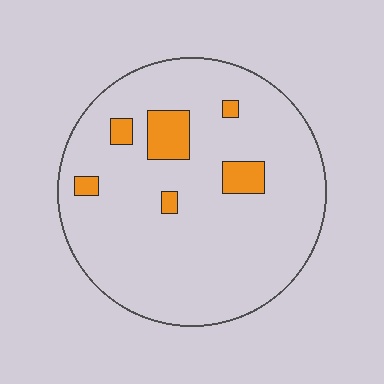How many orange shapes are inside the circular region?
6.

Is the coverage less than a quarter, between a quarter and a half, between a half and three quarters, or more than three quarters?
Less than a quarter.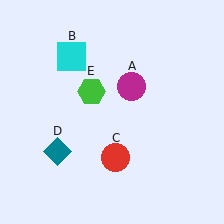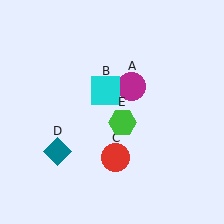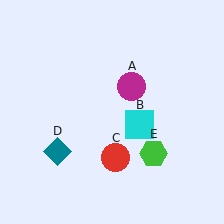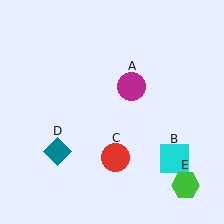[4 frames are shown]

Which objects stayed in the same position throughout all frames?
Magenta circle (object A) and red circle (object C) and teal diamond (object D) remained stationary.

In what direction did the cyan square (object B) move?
The cyan square (object B) moved down and to the right.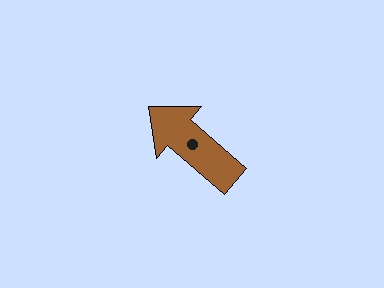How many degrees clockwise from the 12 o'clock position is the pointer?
Approximately 311 degrees.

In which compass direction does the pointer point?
Northwest.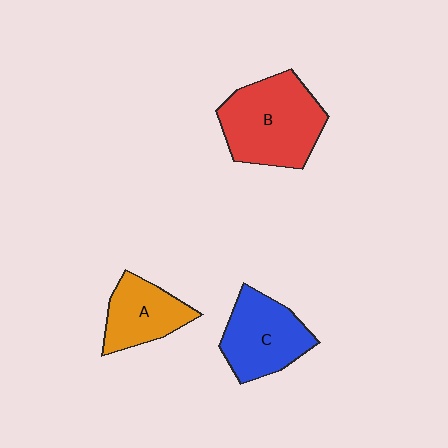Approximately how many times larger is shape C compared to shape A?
Approximately 1.2 times.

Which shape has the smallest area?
Shape A (orange).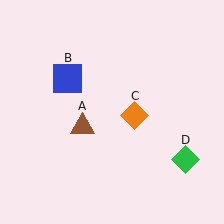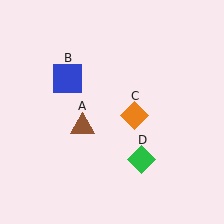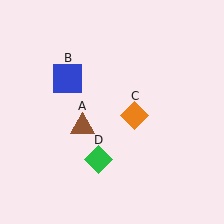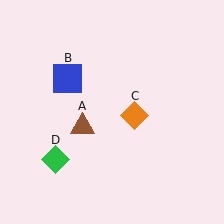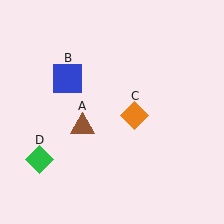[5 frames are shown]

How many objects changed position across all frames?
1 object changed position: green diamond (object D).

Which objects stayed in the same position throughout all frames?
Brown triangle (object A) and blue square (object B) and orange diamond (object C) remained stationary.